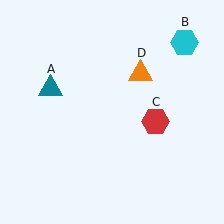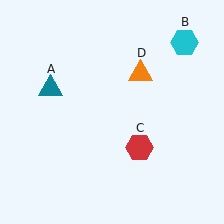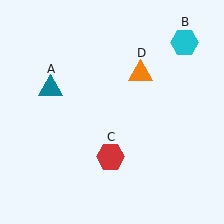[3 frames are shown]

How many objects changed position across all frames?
1 object changed position: red hexagon (object C).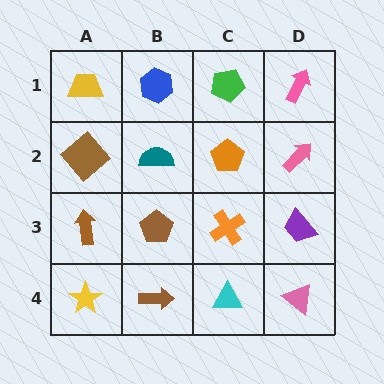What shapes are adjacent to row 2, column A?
A yellow trapezoid (row 1, column A), a brown arrow (row 3, column A), a teal semicircle (row 2, column B).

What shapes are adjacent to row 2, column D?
A pink arrow (row 1, column D), a purple trapezoid (row 3, column D), an orange pentagon (row 2, column C).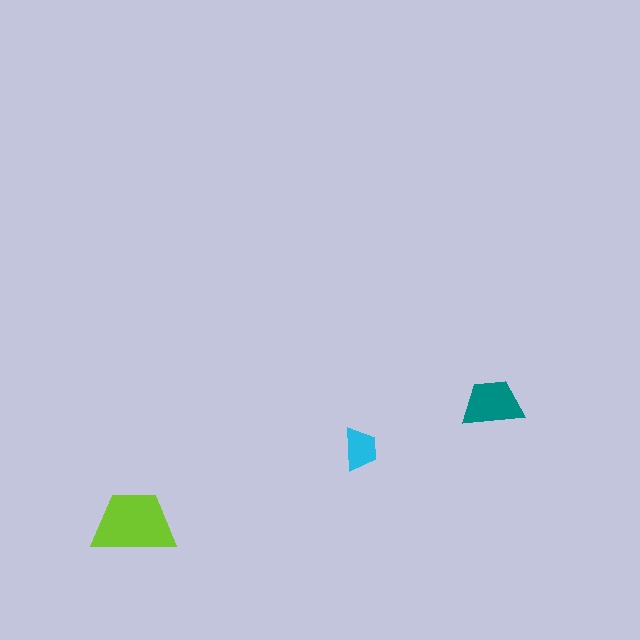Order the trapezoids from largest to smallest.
the lime one, the teal one, the cyan one.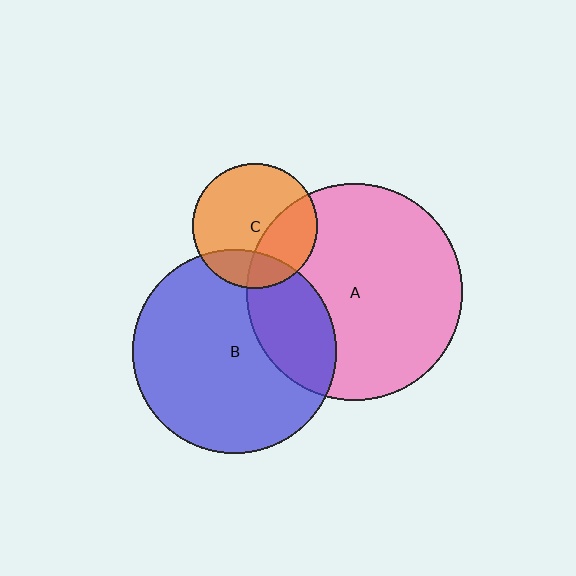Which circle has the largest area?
Circle A (pink).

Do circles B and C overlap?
Yes.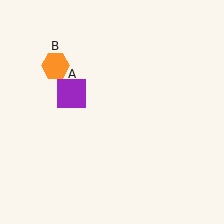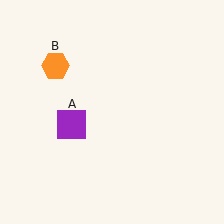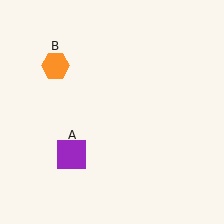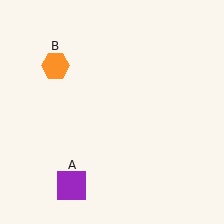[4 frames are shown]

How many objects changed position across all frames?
1 object changed position: purple square (object A).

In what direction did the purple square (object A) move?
The purple square (object A) moved down.